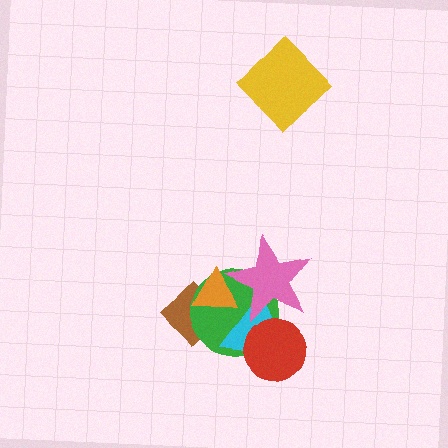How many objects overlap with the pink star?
3 objects overlap with the pink star.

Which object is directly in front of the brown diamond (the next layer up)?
The green circle is directly in front of the brown diamond.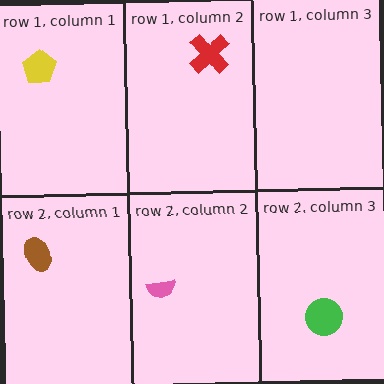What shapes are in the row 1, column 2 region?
The red cross.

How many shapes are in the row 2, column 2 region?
1.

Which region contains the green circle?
The row 2, column 3 region.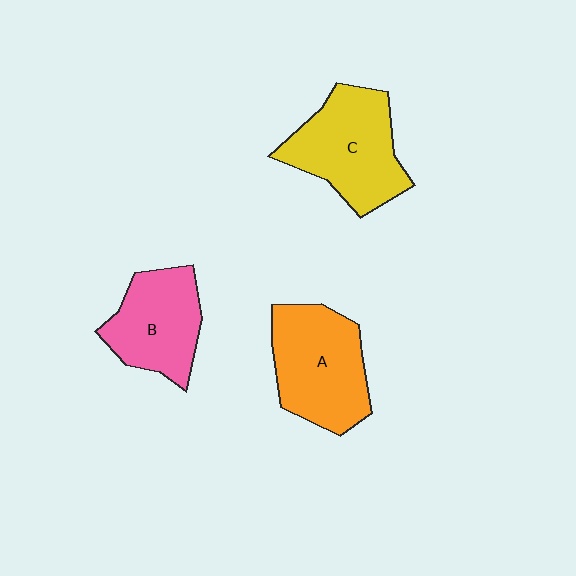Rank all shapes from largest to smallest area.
From largest to smallest: C (yellow), A (orange), B (pink).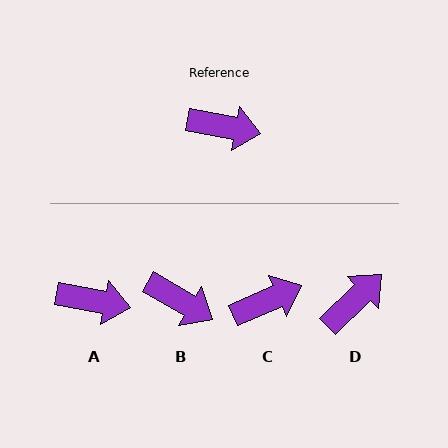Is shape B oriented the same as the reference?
No, it is off by about 20 degrees.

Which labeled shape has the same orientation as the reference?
A.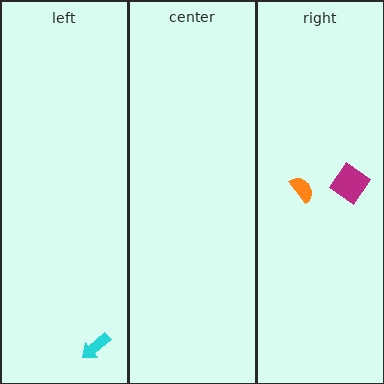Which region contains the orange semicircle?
The right region.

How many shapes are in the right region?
2.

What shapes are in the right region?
The orange semicircle, the magenta diamond.